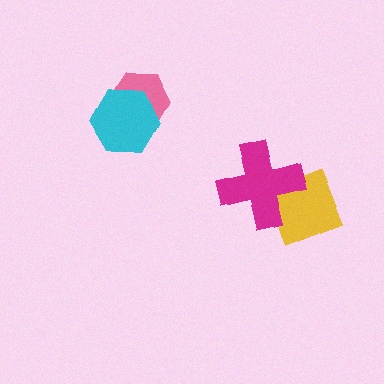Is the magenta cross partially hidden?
No, no other shape covers it.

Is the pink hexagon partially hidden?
Yes, it is partially covered by another shape.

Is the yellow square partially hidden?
Yes, it is partially covered by another shape.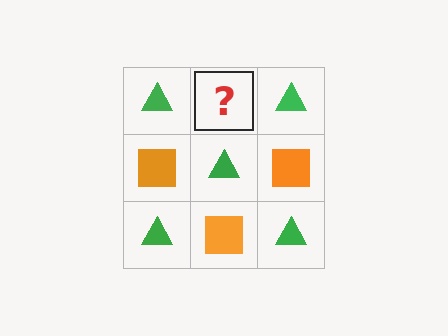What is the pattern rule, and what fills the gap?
The rule is that it alternates green triangle and orange square in a checkerboard pattern. The gap should be filled with an orange square.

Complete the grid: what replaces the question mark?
The question mark should be replaced with an orange square.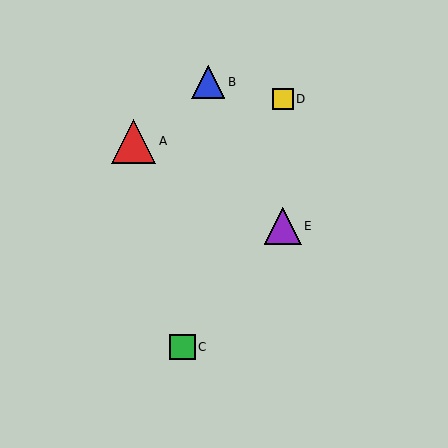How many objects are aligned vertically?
2 objects (D, E) are aligned vertically.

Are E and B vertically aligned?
No, E is at x≈283 and B is at x≈208.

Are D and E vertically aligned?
Yes, both are at x≈283.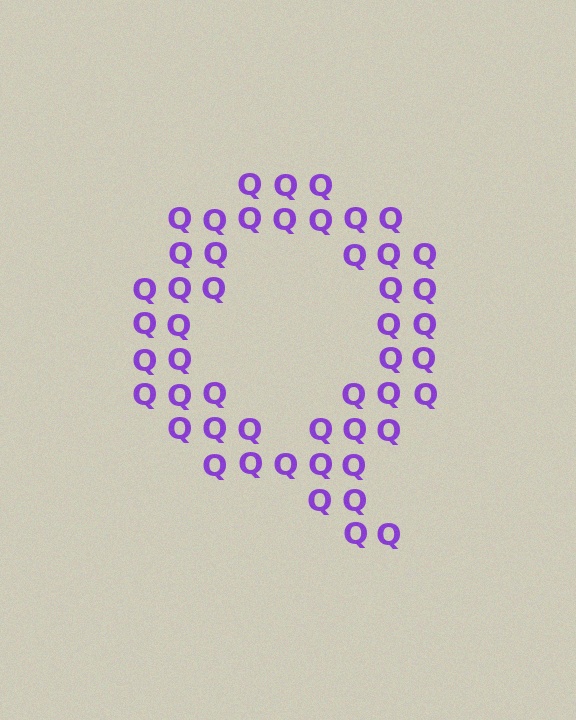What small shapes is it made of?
It is made of small letter Q's.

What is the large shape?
The large shape is the letter Q.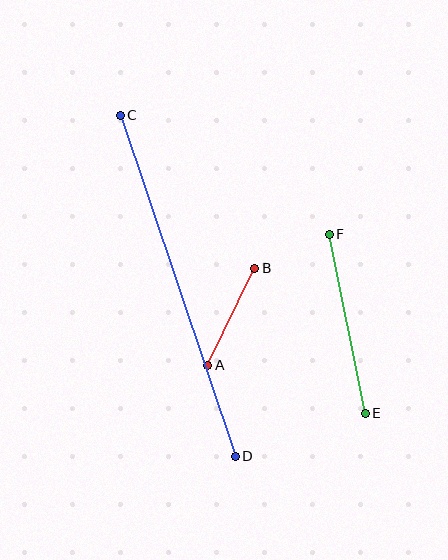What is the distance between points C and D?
The distance is approximately 360 pixels.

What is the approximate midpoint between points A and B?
The midpoint is at approximately (231, 317) pixels.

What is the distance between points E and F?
The distance is approximately 183 pixels.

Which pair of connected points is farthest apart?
Points C and D are farthest apart.